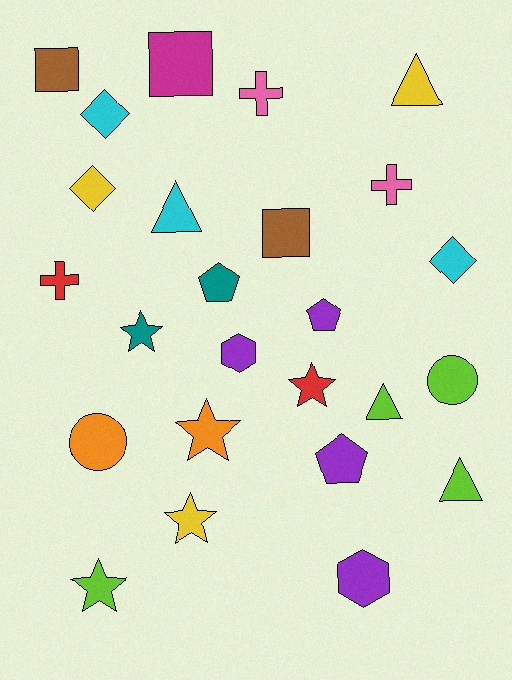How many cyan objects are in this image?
There are 3 cyan objects.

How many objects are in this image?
There are 25 objects.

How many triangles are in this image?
There are 4 triangles.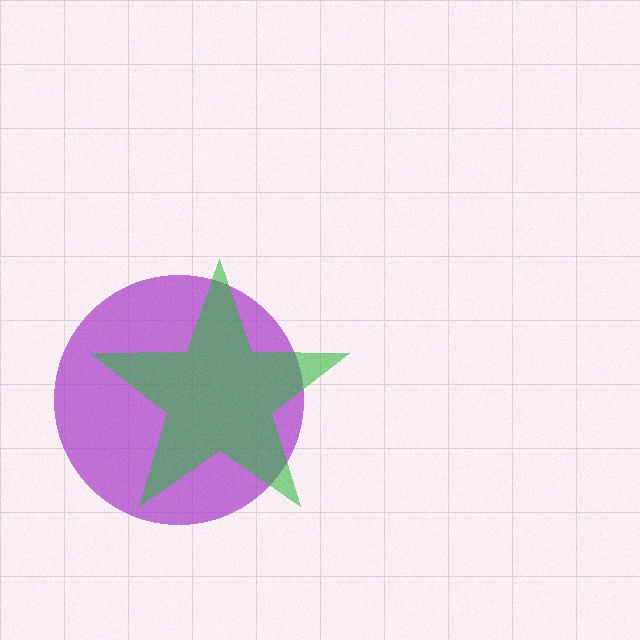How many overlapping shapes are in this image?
There are 2 overlapping shapes in the image.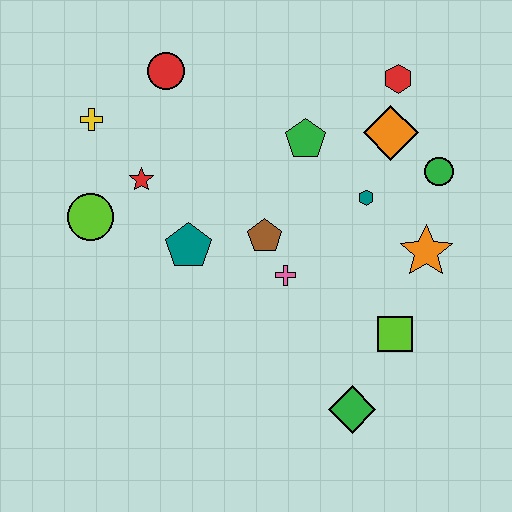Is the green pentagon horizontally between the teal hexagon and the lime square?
No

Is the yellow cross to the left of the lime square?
Yes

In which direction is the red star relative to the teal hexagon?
The red star is to the left of the teal hexagon.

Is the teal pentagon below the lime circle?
Yes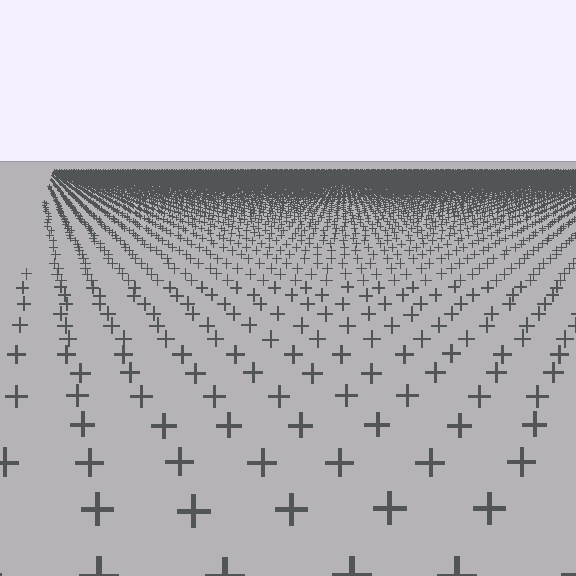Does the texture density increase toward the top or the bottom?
Density increases toward the top.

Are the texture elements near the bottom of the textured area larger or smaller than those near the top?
Larger. Near the bottom, elements are closer to the viewer and appear at a bigger on-screen size.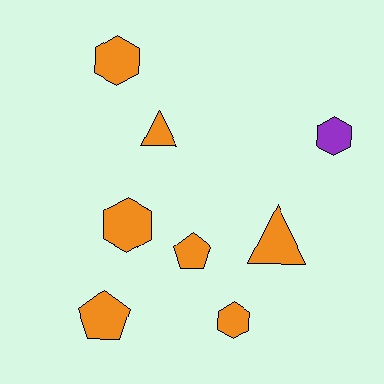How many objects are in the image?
There are 8 objects.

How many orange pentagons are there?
There are 2 orange pentagons.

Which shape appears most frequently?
Hexagon, with 4 objects.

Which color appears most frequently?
Orange, with 7 objects.